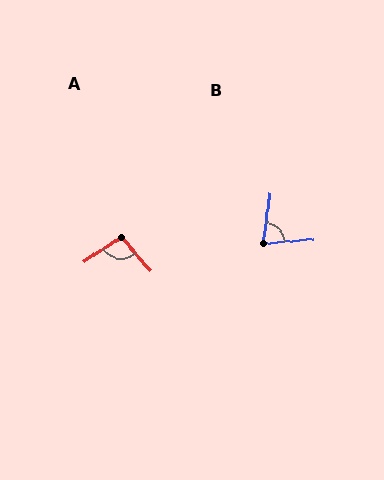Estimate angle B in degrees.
Approximately 77 degrees.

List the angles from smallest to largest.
B (77°), A (97°).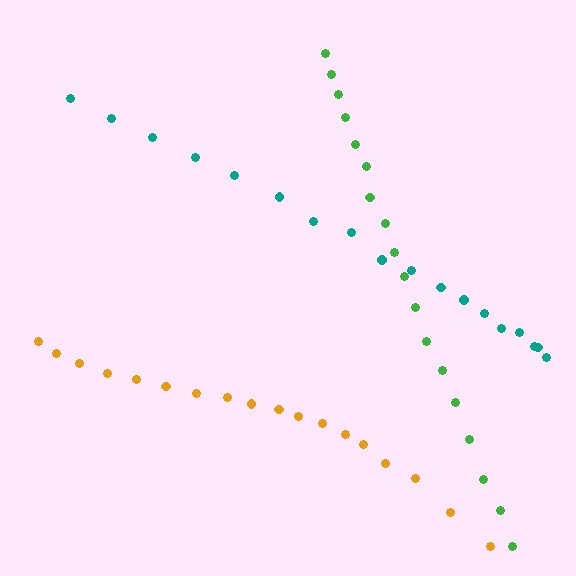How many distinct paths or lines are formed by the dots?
There are 3 distinct paths.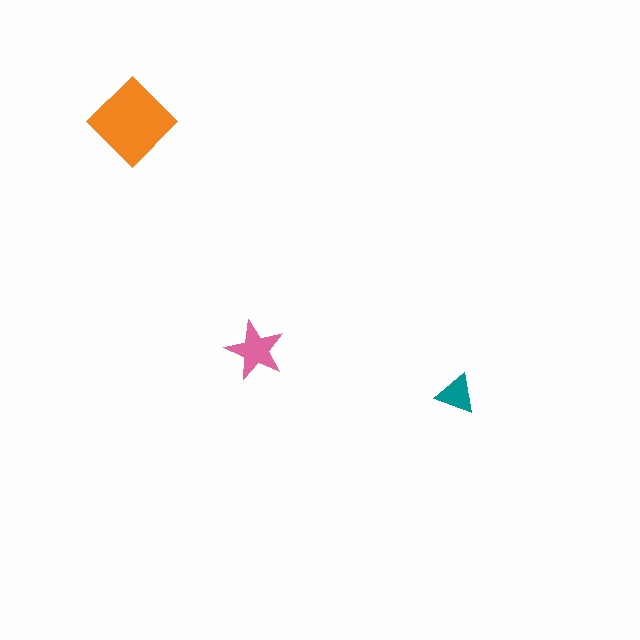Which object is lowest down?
The teal triangle is bottommost.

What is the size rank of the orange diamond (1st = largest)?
1st.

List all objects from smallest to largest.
The teal triangle, the pink star, the orange diamond.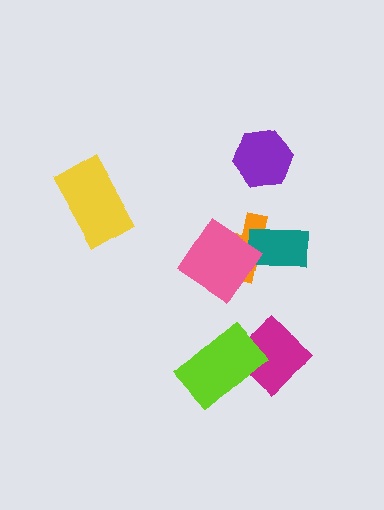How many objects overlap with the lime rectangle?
1 object overlaps with the lime rectangle.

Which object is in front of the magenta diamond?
The lime rectangle is in front of the magenta diamond.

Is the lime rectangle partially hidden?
No, no other shape covers it.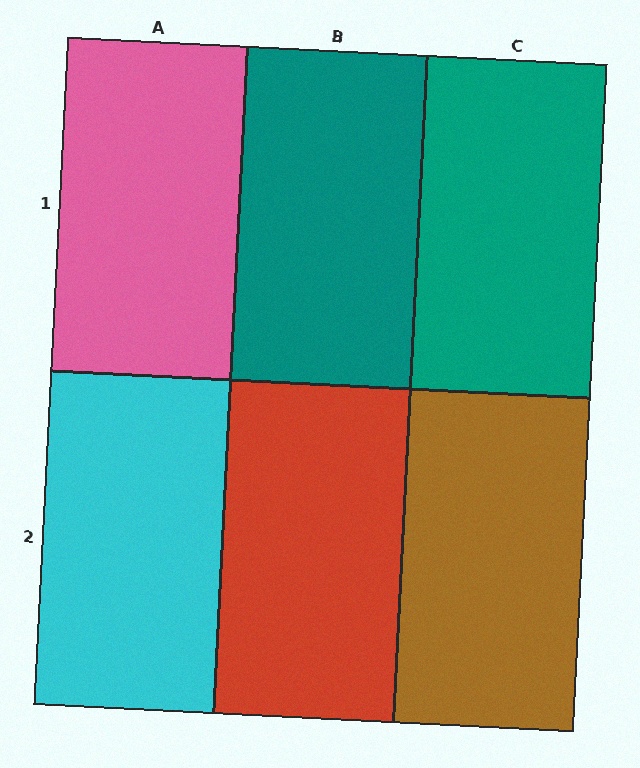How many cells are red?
1 cell is red.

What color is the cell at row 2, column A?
Cyan.